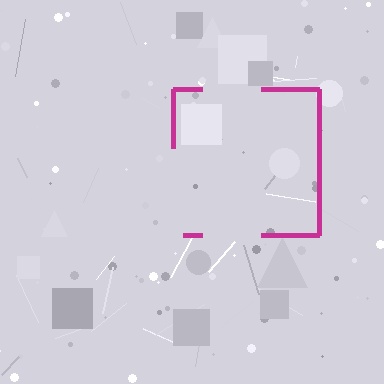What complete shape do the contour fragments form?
The contour fragments form a square.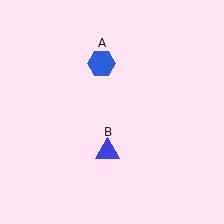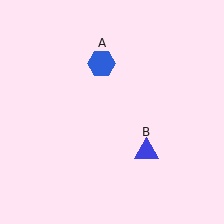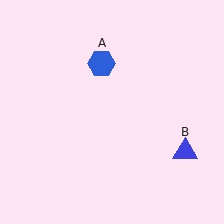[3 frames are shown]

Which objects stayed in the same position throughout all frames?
Blue hexagon (object A) remained stationary.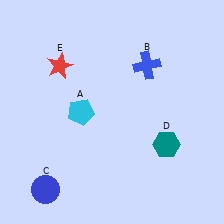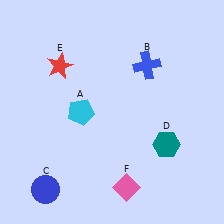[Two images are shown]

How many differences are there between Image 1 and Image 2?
There is 1 difference between the two images.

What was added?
A pink diamond (F) was added in Image 2.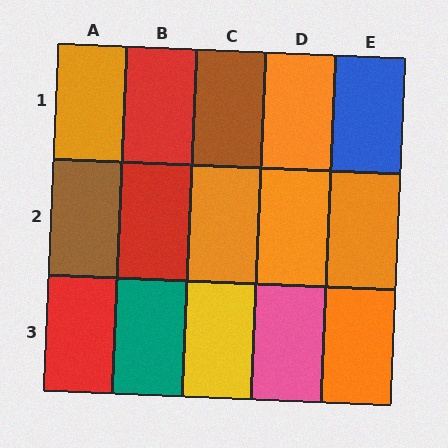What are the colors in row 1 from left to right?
Orange, red, brown, orange, blue.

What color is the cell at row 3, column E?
Orange.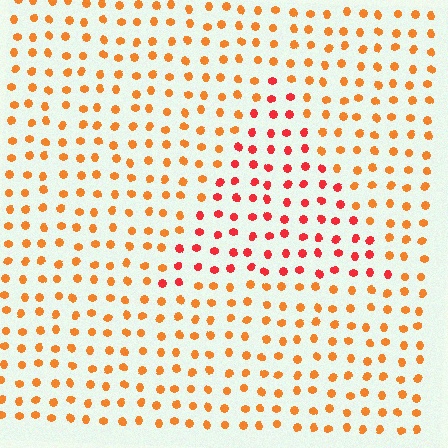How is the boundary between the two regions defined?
The boundary is defined purely by a slight shift in hue (about 31 degrees). Spacing, size, and orientation are identical on both sides.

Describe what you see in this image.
The image is filled with small orange elements in a uniform arrangement. A triangle-shaped region is visible where the elements are tinted to a slightly different hue, forming a subtle color boundary.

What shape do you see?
I see a triangle.